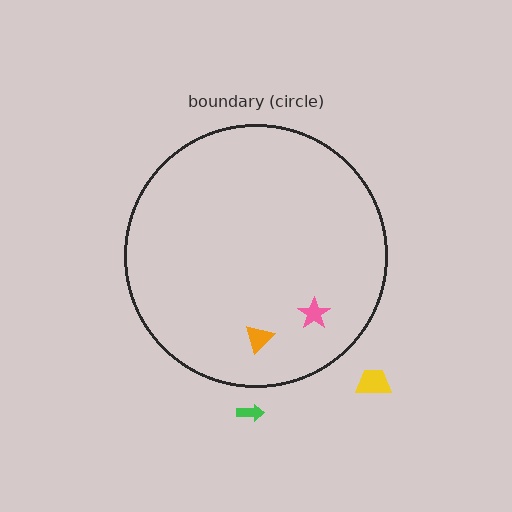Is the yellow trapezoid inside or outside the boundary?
Outside.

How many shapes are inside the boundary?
2 inside, 2 outside.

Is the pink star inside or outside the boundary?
Inside.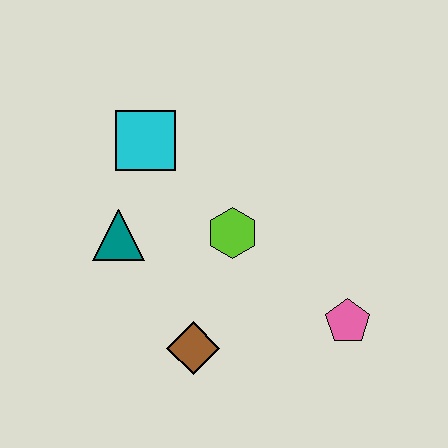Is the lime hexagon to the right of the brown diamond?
Yes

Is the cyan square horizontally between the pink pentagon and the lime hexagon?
No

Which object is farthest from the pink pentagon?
The cyan square is farthest from the pink pentagon.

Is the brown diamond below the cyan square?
Yes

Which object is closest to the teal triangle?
The cyan square is closest to the teal triangle.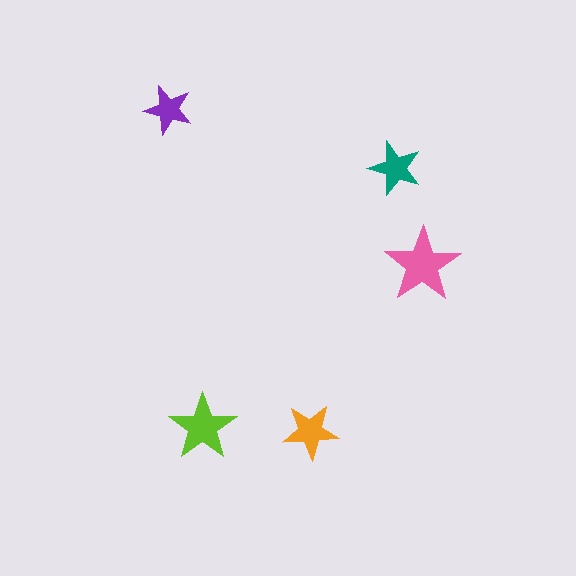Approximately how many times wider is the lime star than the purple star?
About 1.5 times wider.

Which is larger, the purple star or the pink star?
The pink one.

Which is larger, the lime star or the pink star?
The pink one.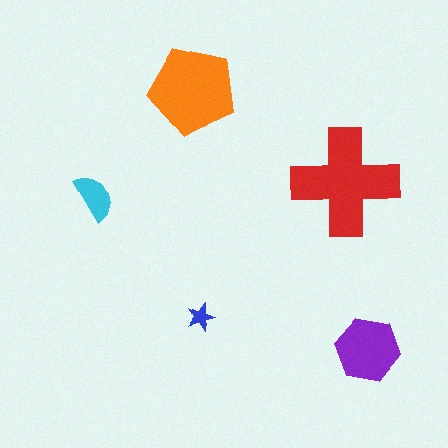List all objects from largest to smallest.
The red cross, the orange pentagon, the purple hexagon, the cyan semicircle, the blue star.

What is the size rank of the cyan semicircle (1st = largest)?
4th.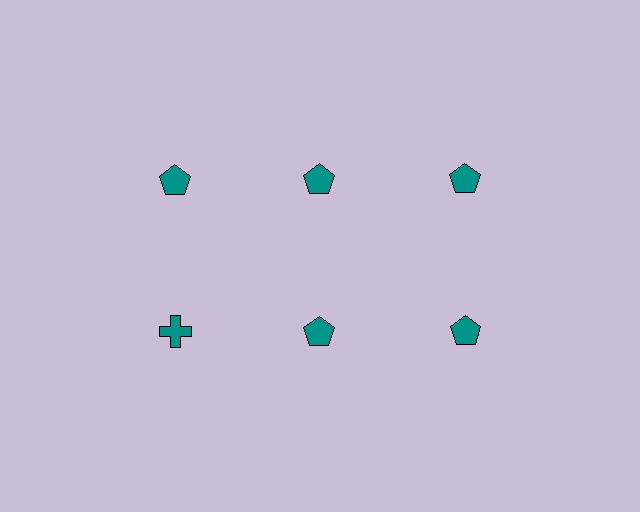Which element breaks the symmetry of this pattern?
The teal cross in the second row, leftmost column breaks the symmetry. All other shapes are teal pentagons.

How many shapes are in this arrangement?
There are 6 shapes arranged in a grid pattern.